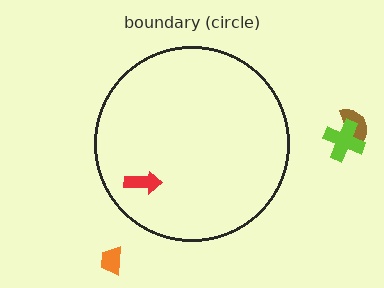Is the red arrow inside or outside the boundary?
Inside.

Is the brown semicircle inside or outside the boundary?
Outside.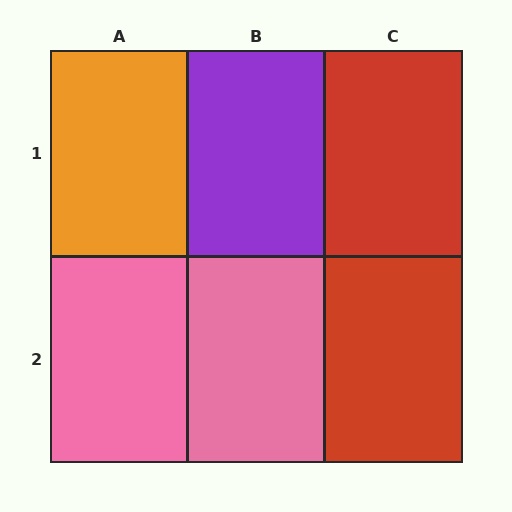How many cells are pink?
2 cells are pink.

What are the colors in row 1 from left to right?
Orange, purple, red.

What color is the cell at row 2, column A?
Pink.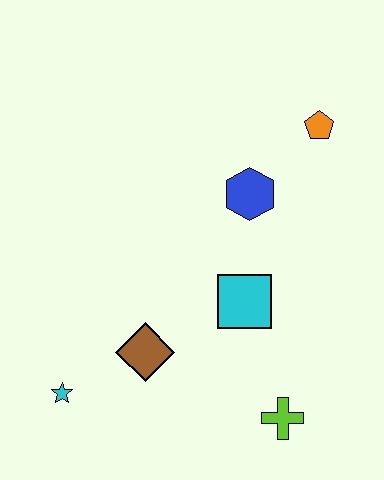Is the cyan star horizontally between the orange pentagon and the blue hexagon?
No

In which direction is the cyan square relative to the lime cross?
The cyan square is above the lime cross.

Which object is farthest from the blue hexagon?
The cyan star is farthest from the blue hexagon.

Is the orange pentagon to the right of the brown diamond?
Yes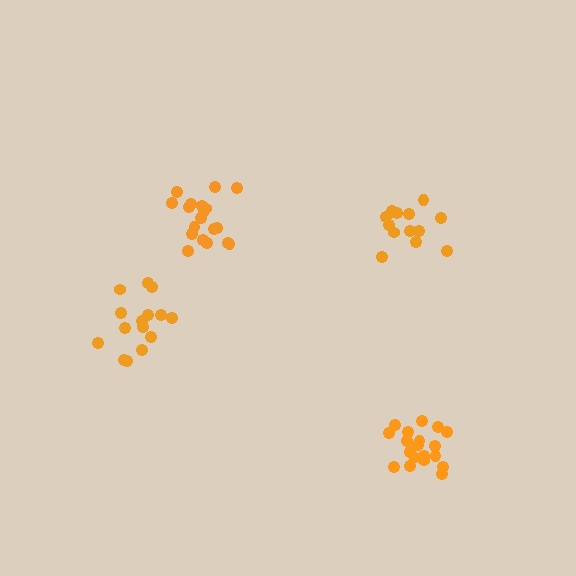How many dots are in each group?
Group 1: 19 dots, Group 2: 15 dots, Group 3: 14 dots, Group 4: 19 dots (67 total).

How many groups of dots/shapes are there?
There are 4 groups.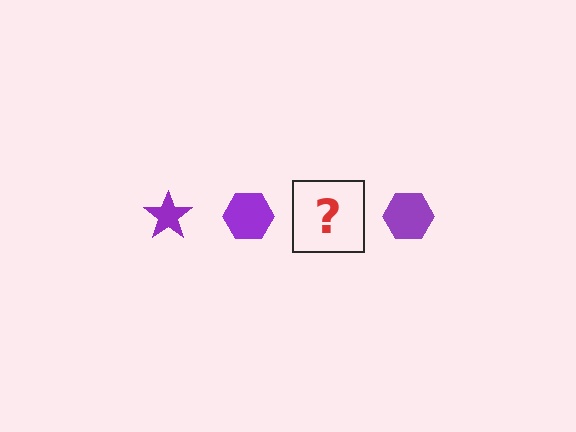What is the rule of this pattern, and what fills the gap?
The rule is that the pattern cycles through star, hexagon shapes in purple. The gap should be filled with a purple star.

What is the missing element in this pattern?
The missing element is a purple star.